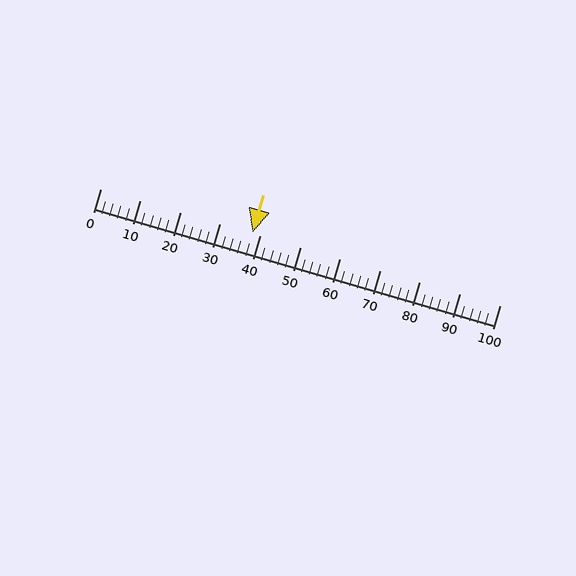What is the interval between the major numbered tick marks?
The major tick marks are spaced 10 units apart.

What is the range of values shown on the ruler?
The ruler shows values from 0 to 100.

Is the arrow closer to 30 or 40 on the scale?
The arrow is closer to 40.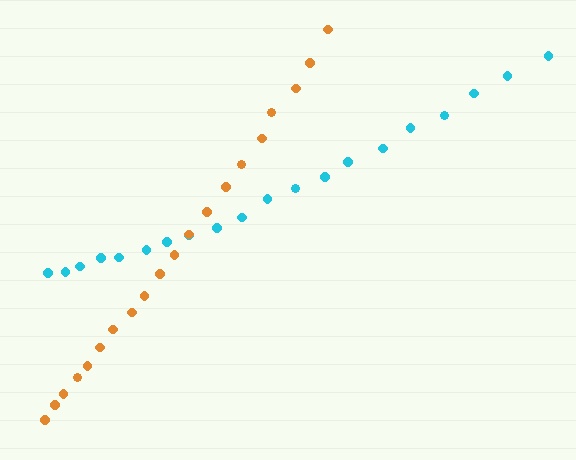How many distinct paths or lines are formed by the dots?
There are 2 distinct paths.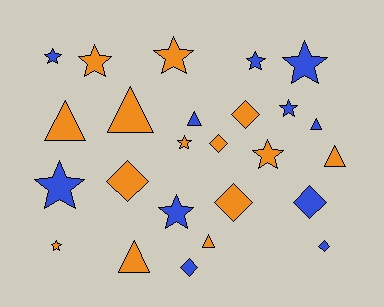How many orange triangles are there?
There are 5 orange triangles.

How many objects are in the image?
There are 25 objects.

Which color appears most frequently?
Orange, with 14 objects.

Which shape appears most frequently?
Star, with 11 objects.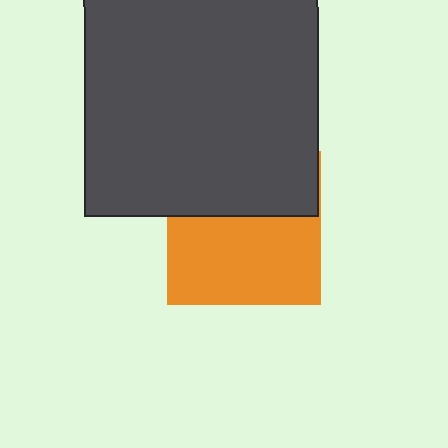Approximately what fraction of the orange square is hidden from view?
Roughly 42% of the orange square is hidden behind the dark gray rectangle.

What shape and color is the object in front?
The object in front is a dark gray rectangle.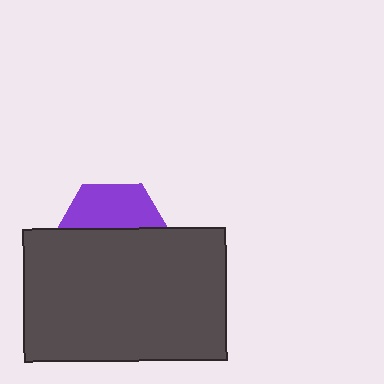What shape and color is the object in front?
The object in front is a dark gray rectangle.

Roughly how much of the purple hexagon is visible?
A small part of it is visible (roughly 41%).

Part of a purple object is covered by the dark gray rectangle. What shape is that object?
It is a hexagon.